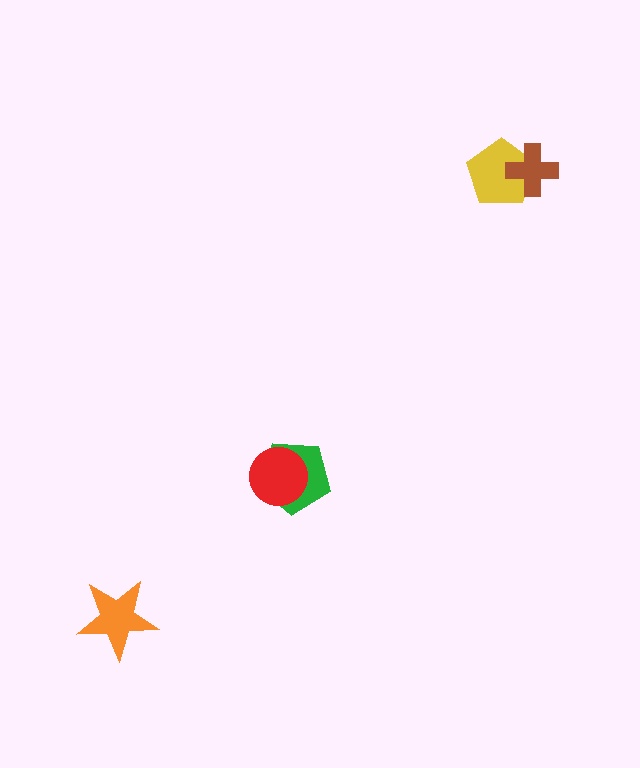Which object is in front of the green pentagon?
The red circle is in front of the green pentagon.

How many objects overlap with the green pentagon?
1 object overlaps with the green pentagon.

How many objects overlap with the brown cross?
1 object overlaps with the brown cross.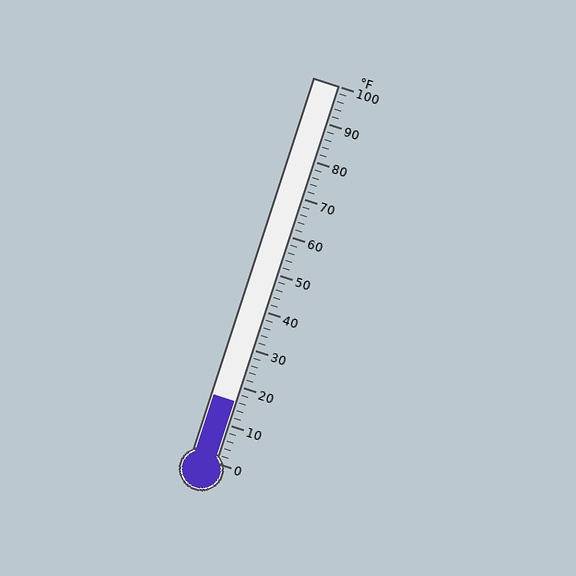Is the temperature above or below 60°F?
The temperature is below 60°F.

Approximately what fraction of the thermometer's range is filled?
The thermometer is filled to approximately 15% of its range.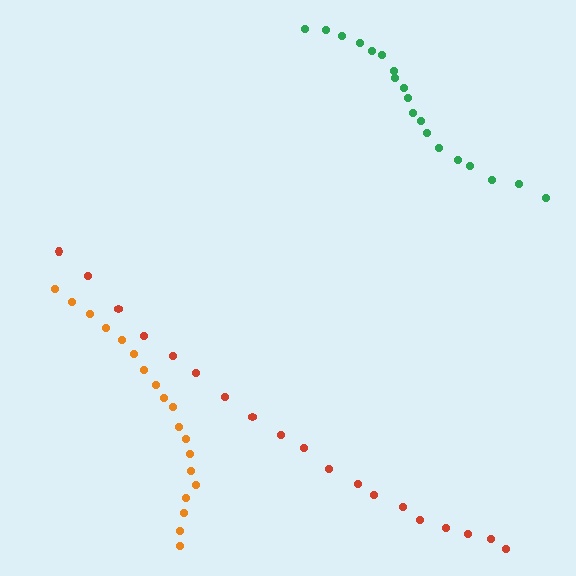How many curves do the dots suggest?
There are 3 distinct paths.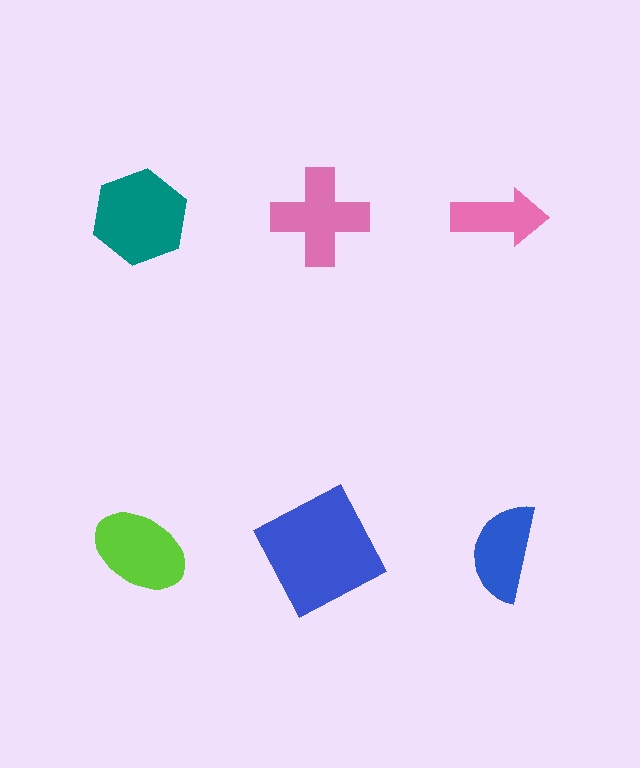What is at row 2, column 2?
A blue square.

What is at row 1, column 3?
A pink arrow.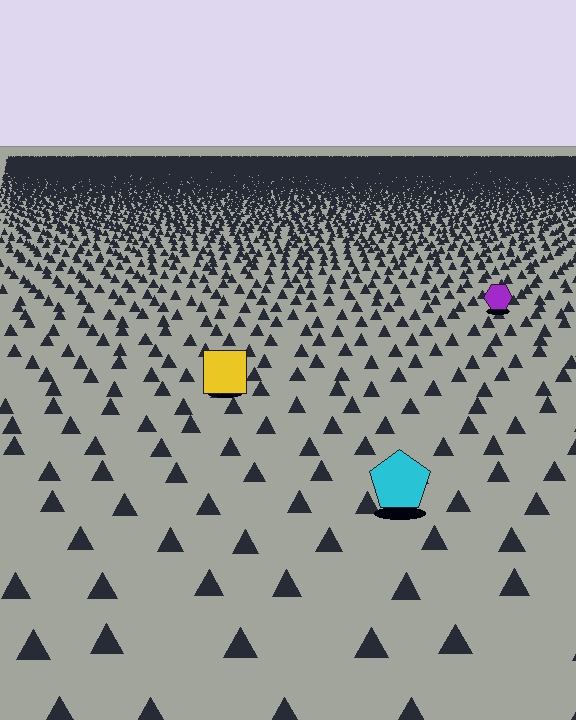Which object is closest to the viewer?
The cyan pentagon is closest. The texture marks near it are larger and more spread out.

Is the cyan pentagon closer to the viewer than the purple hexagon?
Yes. The cyan pentagon is closer — you can tell from the texture gradient: the ground texture is coarser near it.